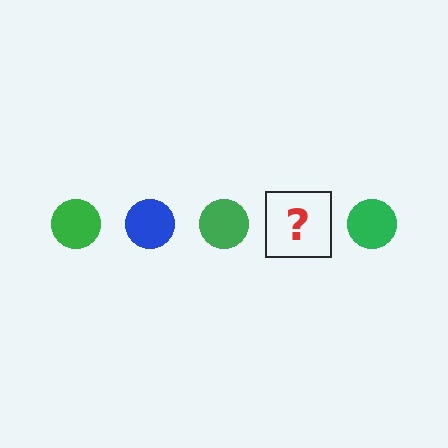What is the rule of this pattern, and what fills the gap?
The rule is that the pattern cycles through green, blue circles. The gap should be filled with a blue circle.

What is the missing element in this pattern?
The missing element is a blue circle.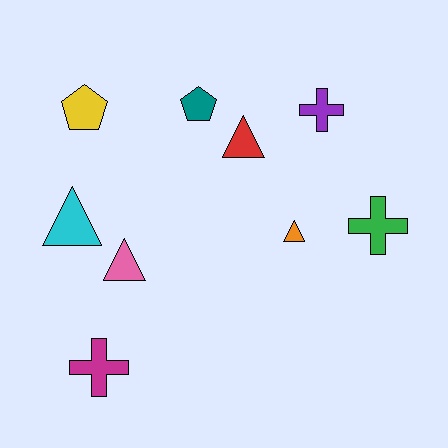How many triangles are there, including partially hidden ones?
There are 4 triangles.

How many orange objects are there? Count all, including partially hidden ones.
There is 1 orange object.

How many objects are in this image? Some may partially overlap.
There are 9 objects.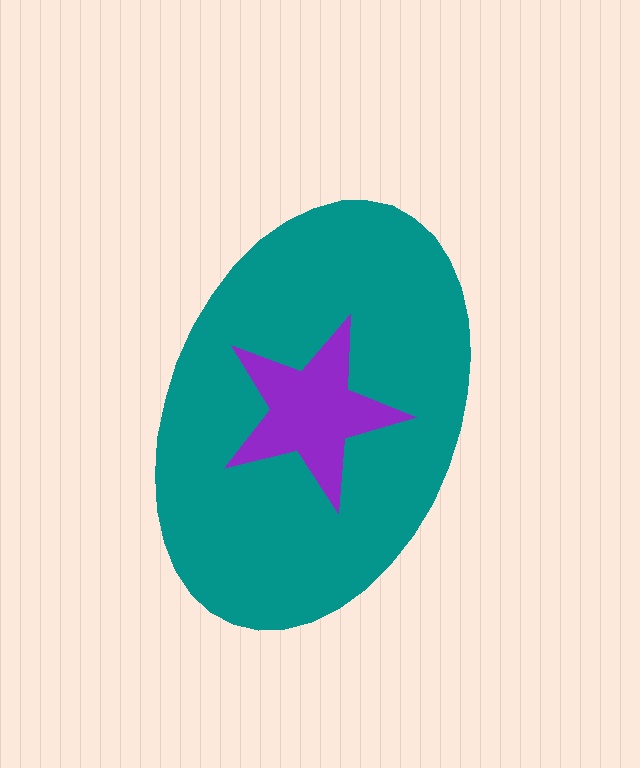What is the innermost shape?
The purple star.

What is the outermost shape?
The teal ellipse.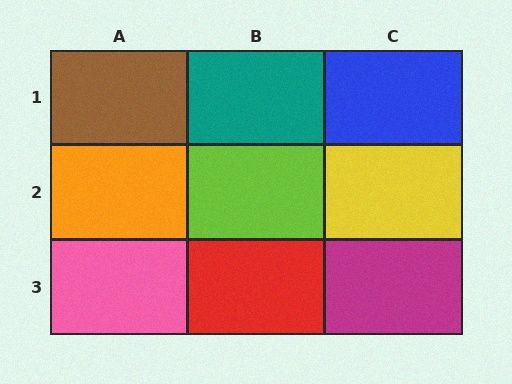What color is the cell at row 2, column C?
Yellow.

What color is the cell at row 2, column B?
Lime.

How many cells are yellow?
1 cell is yellow.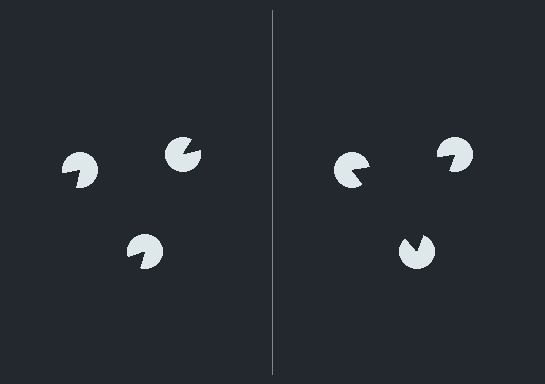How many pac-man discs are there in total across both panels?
6 — 3 on each side.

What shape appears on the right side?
An illusory triangle.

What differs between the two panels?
The pac-man discs are positioned identically on both sides; only the wedge orientations differ. On the right they align to a triangle; on the left they are misaligned.